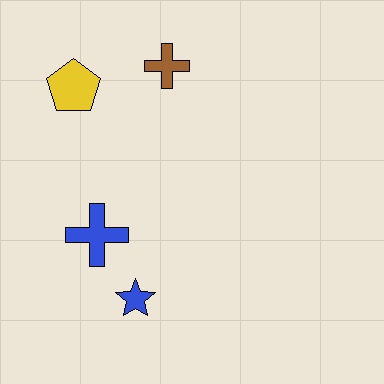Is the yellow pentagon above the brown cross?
No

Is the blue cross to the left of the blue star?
Yes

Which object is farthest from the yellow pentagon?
The blue star is farthest from the yellow pentagon.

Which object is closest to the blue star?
The blue cross is closest to the blue star.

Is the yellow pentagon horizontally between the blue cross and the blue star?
No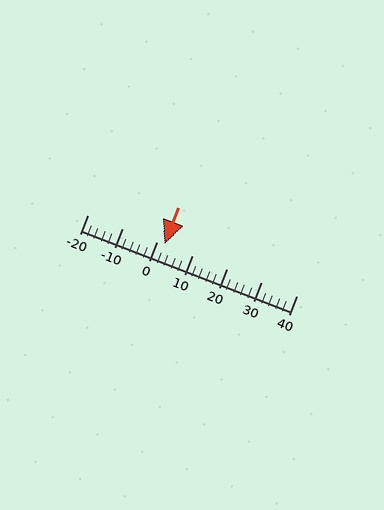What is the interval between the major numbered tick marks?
The major tick marks are spaced 10 units apart.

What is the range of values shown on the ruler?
The ruler shows values from -20 to 40.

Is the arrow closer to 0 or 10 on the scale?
The arrow is closer to 0.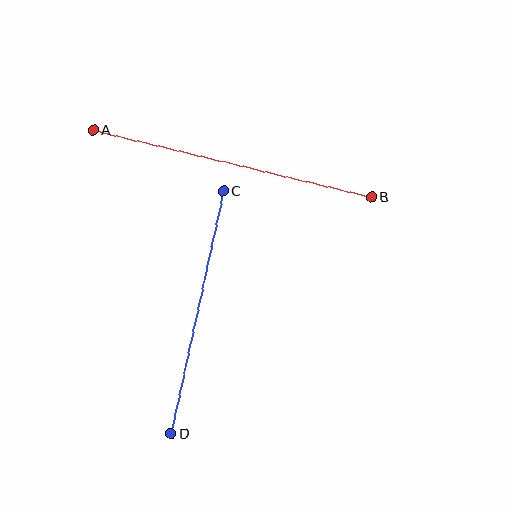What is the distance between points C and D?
The distance is approximately 248 pixels.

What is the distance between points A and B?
The distance is approximately 286 pixels.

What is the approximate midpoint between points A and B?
The midpoint is at approximately (232, 164) pixels.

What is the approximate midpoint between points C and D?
The midpoint is at approximately (197, 312) pixels.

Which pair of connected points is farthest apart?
Points A and B are farthest apart.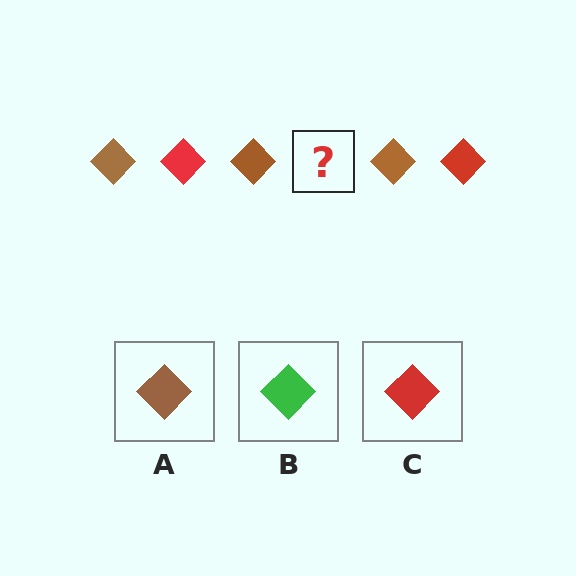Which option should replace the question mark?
Option C.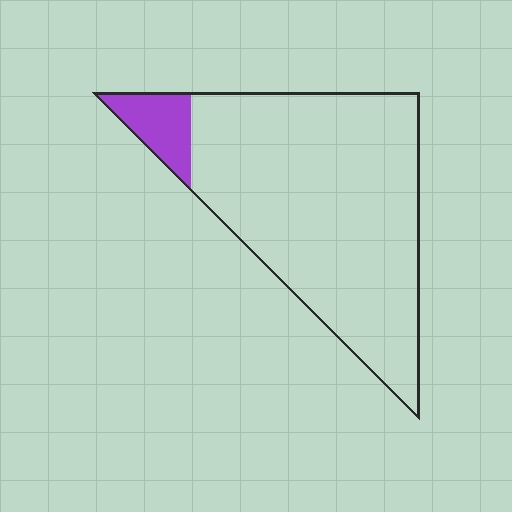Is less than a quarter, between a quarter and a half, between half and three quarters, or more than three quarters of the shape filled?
Less than a quarter.